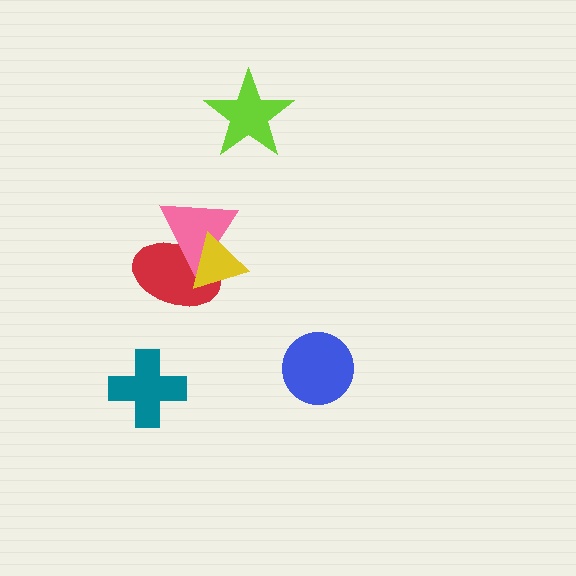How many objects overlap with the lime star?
0 objects overlap with the lime star.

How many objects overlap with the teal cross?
0 objects overlap with the teal cross.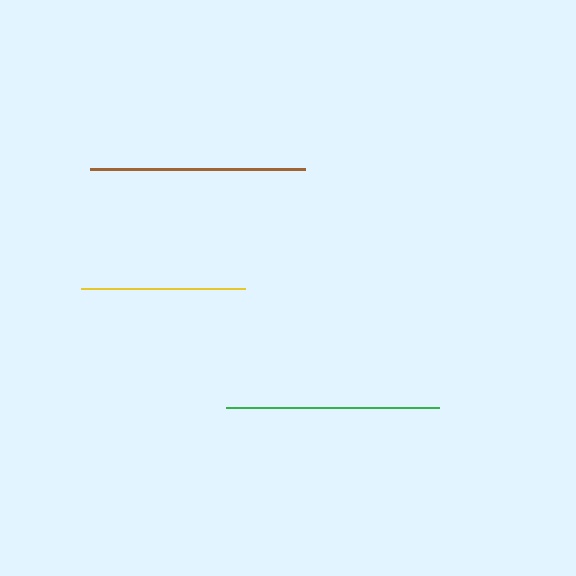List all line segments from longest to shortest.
From longest to shortest: brown, green, yellow.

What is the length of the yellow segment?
The yellow segment is approximately 163 pixels long.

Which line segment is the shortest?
The yellow line is the shortest at approximately 163 pixels.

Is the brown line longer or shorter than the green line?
The brown line is longer than the green line.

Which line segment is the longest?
The brown line is the longest at approximately 215 pixels.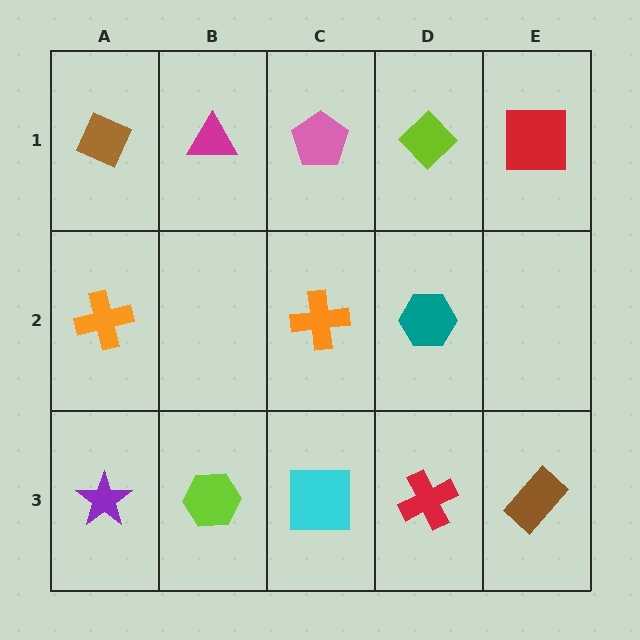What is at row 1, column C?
A pink pentagon.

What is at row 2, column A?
An orange cross.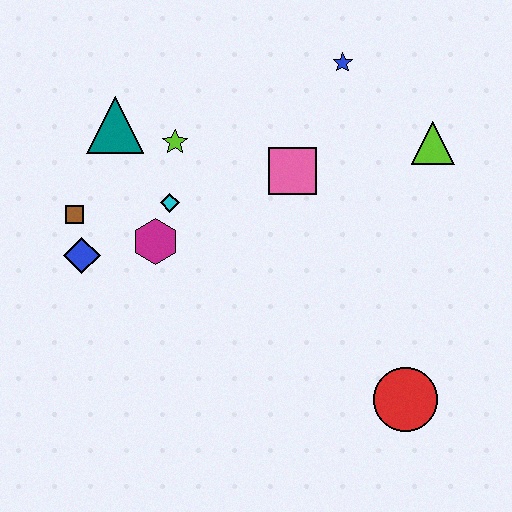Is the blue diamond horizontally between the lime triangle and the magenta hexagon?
No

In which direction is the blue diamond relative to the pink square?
The blue diamond is to the left of the pink square.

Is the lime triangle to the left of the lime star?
No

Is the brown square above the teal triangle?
No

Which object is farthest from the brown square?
The red circle is farthest from the brown square.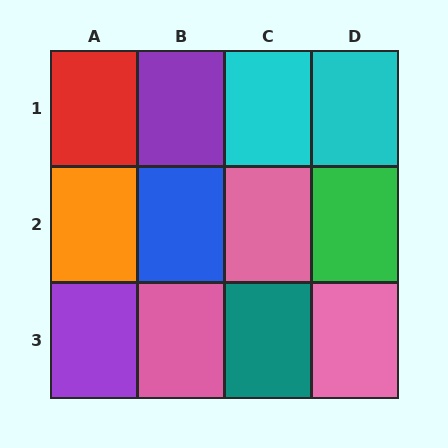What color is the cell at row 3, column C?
Teal.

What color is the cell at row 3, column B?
Pink.